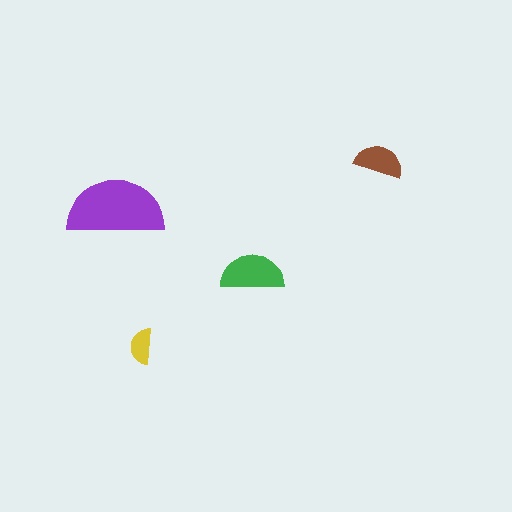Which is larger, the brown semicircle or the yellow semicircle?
The brown one.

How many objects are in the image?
There are 4 objects in the image.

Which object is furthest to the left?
The purple semicircle is leftmost.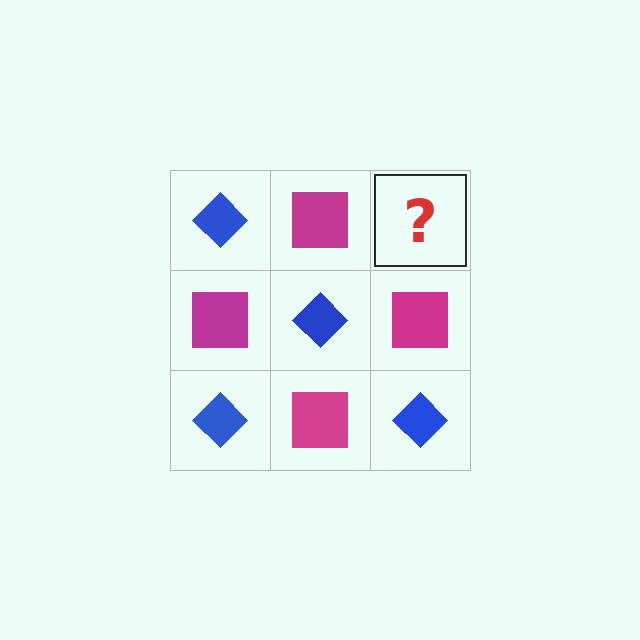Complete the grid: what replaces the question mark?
The question mark should be replaced with a blue diamond.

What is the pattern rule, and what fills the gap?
The rule is that it alternates blue diamond and magenta square in a checkerboard pattern. The gap should be filled with a blue diamond.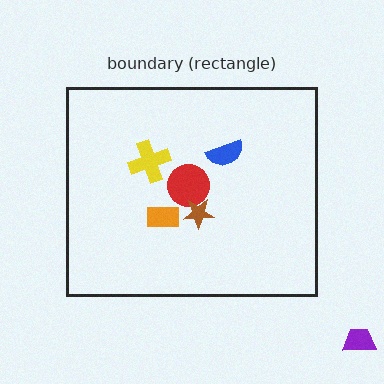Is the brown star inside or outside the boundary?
Inside.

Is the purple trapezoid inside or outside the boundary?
Outside.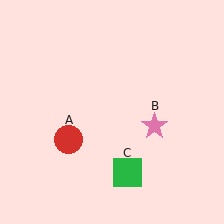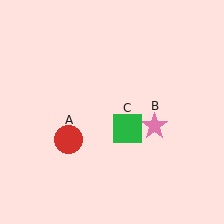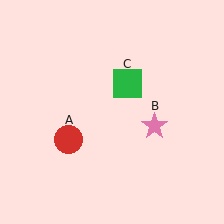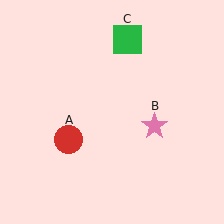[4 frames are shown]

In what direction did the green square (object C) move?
The green square (object C) moved up.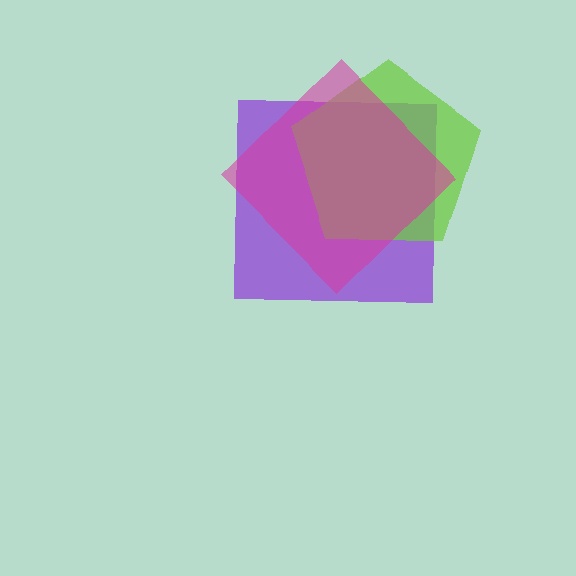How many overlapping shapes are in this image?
There are 3 overlapping shapes in the image.